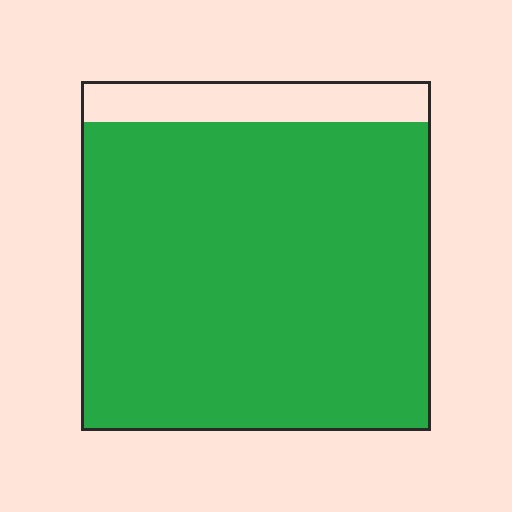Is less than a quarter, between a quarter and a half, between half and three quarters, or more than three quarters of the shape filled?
More than three quarters.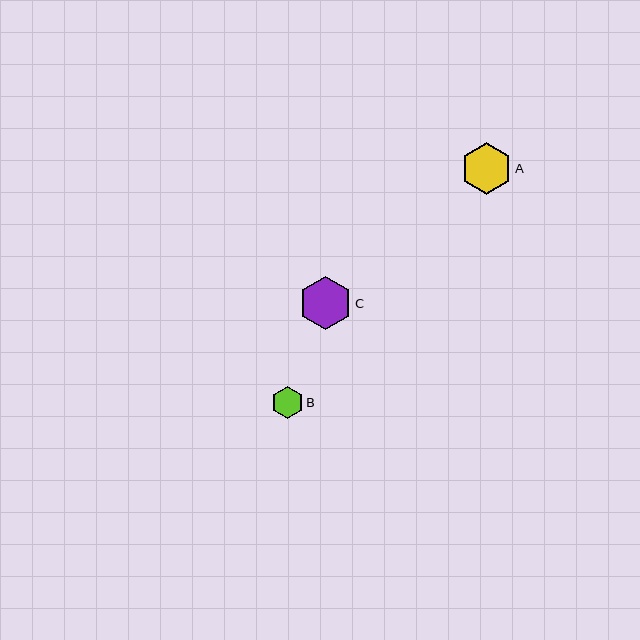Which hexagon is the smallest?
Hexagon B is the smallest with a size of approximately 32 pixels.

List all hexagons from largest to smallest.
From largest to smallest: C, A, B.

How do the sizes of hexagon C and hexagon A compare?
Hexagon C and hexagon A are approximately the same size.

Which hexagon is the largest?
Hexagon C is the largest with a size of approximately 53 pixels.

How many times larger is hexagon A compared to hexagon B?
Hexagon A is approximately 1.6 times the size of hexagon B.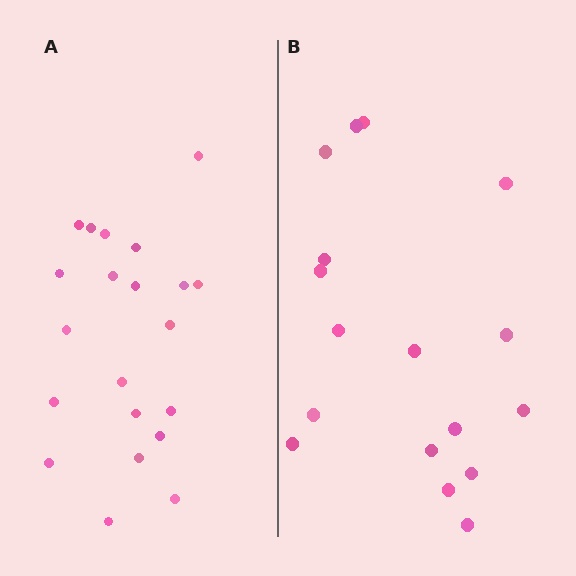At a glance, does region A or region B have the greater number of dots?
Region A (the left region) has more dots.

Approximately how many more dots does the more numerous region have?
Region A has about 4 more dots than region B.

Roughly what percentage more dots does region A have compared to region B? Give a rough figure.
About 25% more.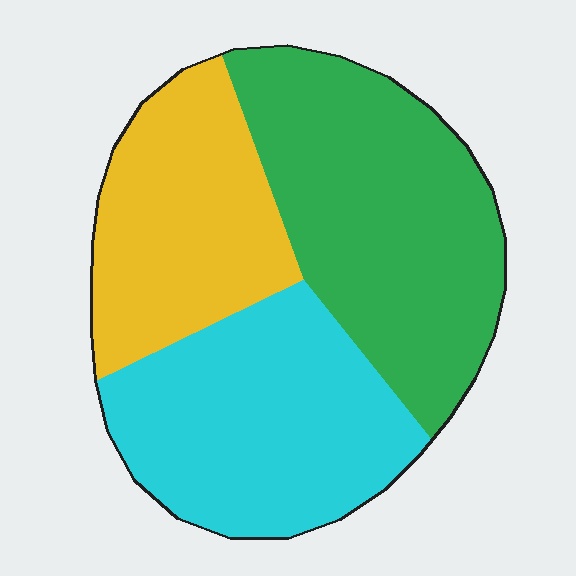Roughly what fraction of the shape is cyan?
Cyan covers 34% of the shape.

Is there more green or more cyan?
Green.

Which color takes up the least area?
Yellow, at roughly 25%.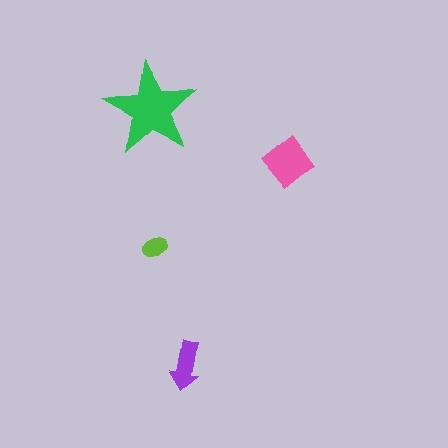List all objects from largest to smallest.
The green star, the pink diamond, the purple arrow, the lime ellipse.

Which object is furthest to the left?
The green star is leftmost.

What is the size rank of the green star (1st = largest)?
1st.